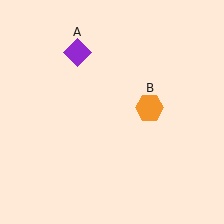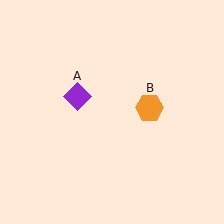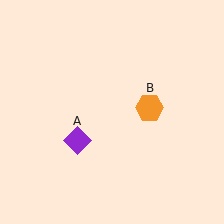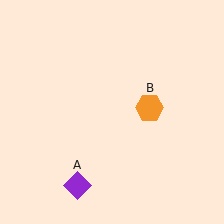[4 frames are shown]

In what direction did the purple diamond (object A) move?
The purple diamond (object A) moved down.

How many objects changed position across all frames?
1 object changed position: purple diamond (object A).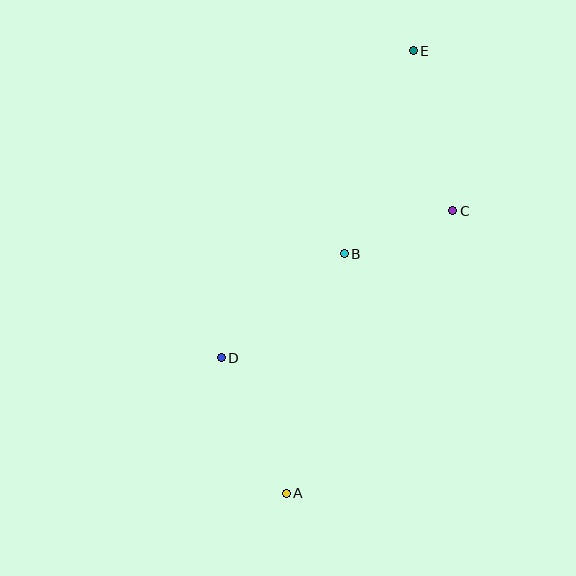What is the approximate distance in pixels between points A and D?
The distance between A and D is approximately 150 pixels.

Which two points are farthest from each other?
Points A and E are farthest from each other.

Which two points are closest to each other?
Points B and C are closest to each other.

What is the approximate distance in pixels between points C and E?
The distance between C and E is approximately 165 pixels.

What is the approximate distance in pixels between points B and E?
The distance between B and E is approximately 214 pixels.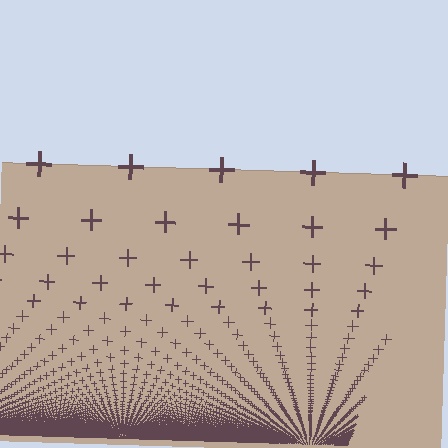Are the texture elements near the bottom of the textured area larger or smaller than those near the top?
Smaller. The gradient is inverted — elements near the bottom are smaller and denser.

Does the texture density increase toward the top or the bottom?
Density increases toward the bottom.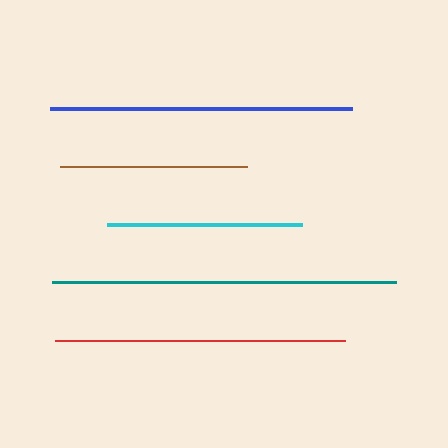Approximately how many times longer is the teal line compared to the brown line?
The teal line is approximately 1.8 times the length of the brown line.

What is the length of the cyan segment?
The cyan segment is approximately 195 pixels long.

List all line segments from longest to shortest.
From longest to shortest: teal, blue, red, cyan, brown.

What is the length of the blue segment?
The blue segment is approximately 302 pixels long.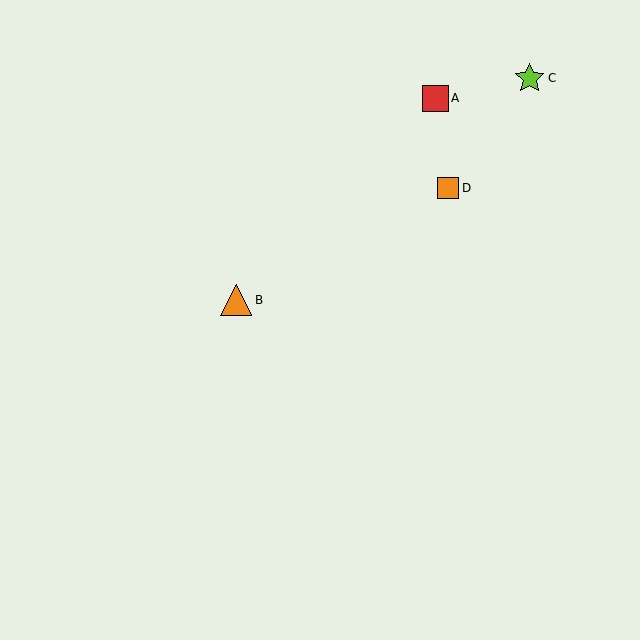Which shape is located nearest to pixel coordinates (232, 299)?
The orange triangle (labeled B) at (236, 300) is nearest to that location.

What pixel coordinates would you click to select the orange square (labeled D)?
Click at (448, 188) to select the orange square D.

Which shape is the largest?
The orange triangle (labeled B) is the largest.